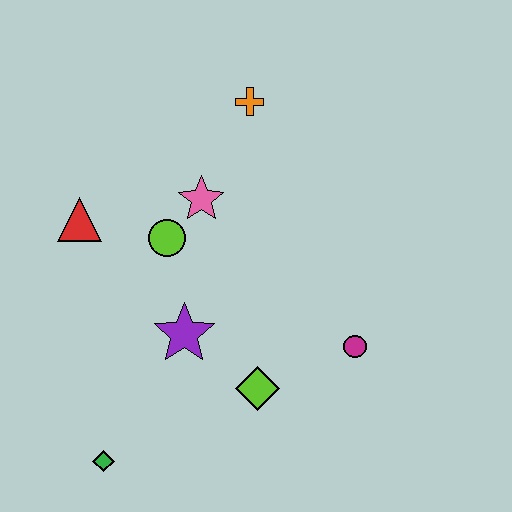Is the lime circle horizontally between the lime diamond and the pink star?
No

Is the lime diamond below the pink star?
Yes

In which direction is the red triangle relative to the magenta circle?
The red triangle is to the left of the magenta circle.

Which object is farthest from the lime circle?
The green diamond is farthest from the lime circle.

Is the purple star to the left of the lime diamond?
Yes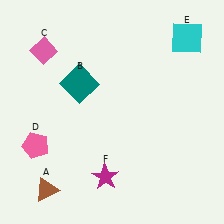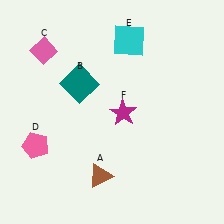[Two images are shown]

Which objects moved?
The objects that moved are: the brown triangle (A), the cyan square (E), the magenta star (F).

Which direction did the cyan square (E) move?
The cyan square (E) moved left.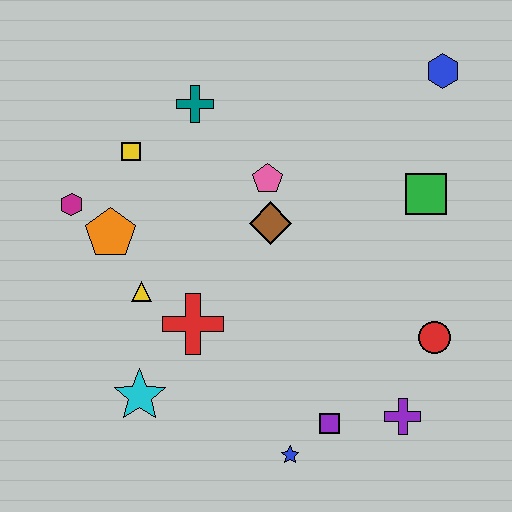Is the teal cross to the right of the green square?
No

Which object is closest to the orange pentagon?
The magenta hexagon is closest to the orange pentagon.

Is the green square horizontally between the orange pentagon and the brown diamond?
No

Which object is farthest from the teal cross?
The purple cross is farthest from the teal cross.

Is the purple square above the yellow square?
No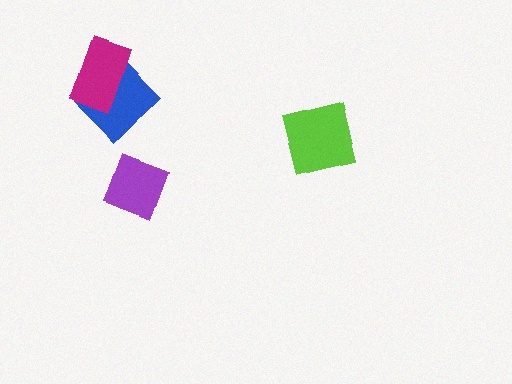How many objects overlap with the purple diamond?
0 objects overlap with the purple diamond.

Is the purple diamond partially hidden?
No, no other shape covers it.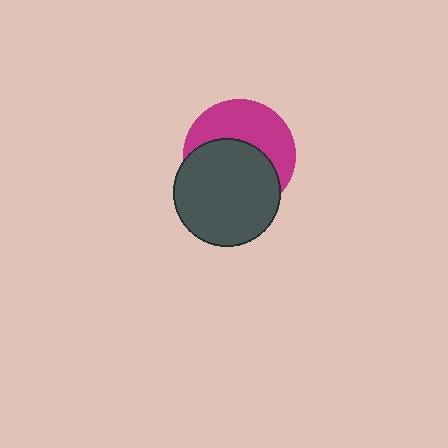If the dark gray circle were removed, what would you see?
You would see the complete magenta circle.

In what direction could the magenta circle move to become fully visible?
The magenta circle could move up. That would shift it out from behind the dark gray circle entirely.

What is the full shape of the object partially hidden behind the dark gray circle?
The partially hidden object is a magenta circle.